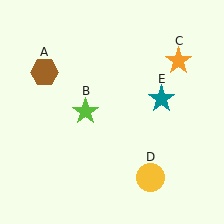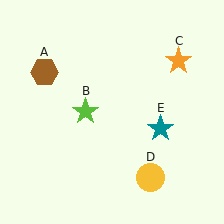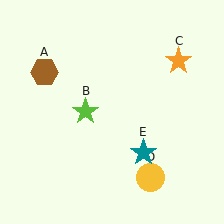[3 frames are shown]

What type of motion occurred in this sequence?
The teal star (object E) rotated clockwise around the center of the scene.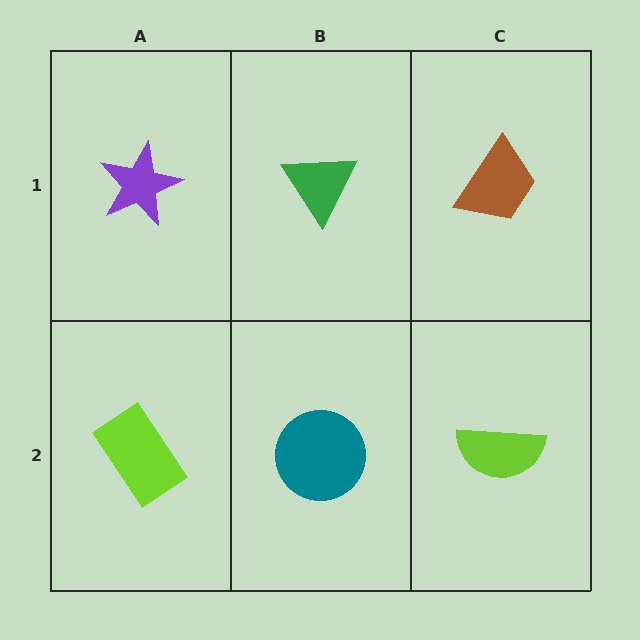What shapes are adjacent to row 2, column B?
A green triangle (row 1, column B), a lime rectangle (row 2, column A), a lime semicircle (row 2, column C).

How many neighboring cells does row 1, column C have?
2.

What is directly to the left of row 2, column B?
A lime rectangle.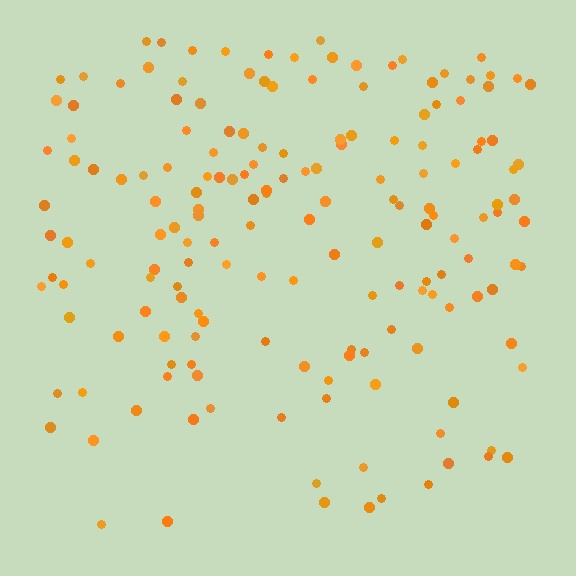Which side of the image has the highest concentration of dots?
The top.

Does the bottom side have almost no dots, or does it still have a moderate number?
Still a moderate number, just noticeably fewer than the top.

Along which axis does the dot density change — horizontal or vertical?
Vertical.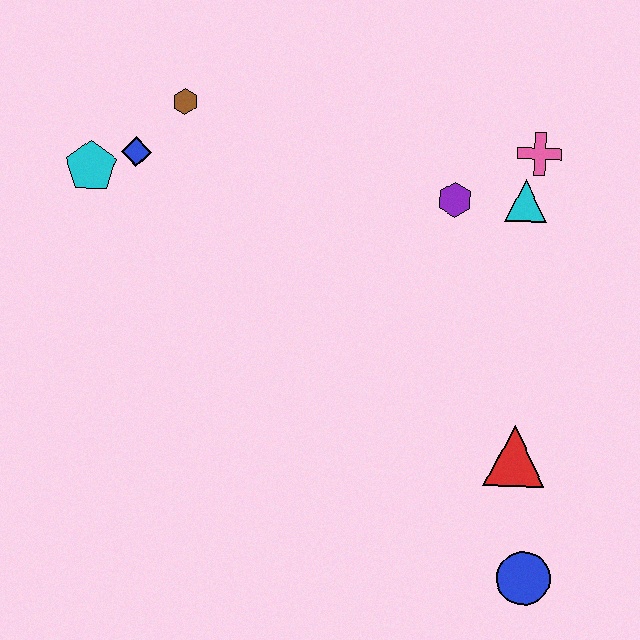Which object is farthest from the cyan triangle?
The cyan pentagon is farthest from the cyan triangle.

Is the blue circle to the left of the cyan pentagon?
No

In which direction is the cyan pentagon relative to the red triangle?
The cyan pentagon is to the left of the red triangle.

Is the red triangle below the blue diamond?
Yes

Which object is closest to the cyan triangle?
The pink cross is closest to the cyan triangle.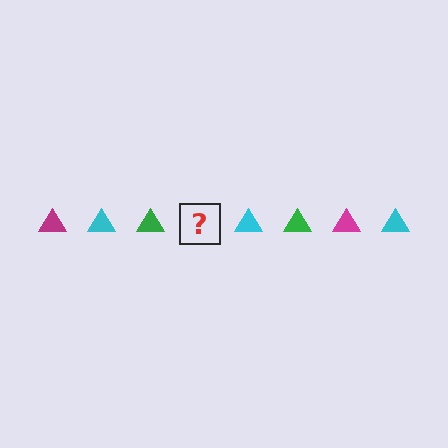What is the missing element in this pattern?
The missing element is a magenta triangle.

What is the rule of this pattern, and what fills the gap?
The rule is that the pattern cycles through magenta, cyan, green triangles. The gap should be filled with a magenta triangle.